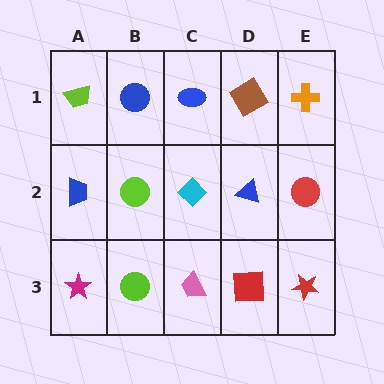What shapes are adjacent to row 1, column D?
A blue triangle (row 2, column D), a blue ellipse (row 1, column C), an orange cross (row 1, column E).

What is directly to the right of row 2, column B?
A cyan diamond.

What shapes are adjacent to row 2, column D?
A brown diamond (row 1, column D), a red square (row 3, column D), a cyan diamond (row 2, column C), a red circle (row 2, column E).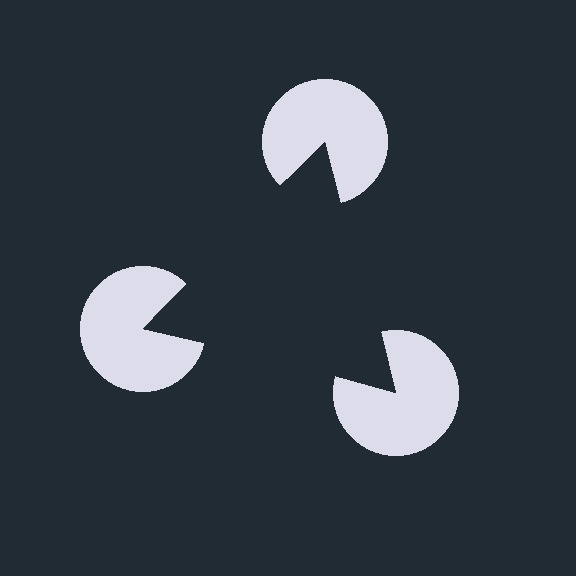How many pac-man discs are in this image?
There are 3 — one at each vertex of the illusory triangle.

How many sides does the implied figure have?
3 sides.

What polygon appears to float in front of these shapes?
An illusory triangle — its edges are inferred from the aligned wedge cuts in the pac-man discs, not physically drawn.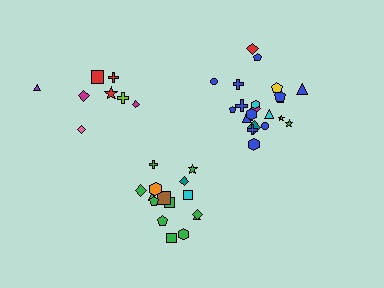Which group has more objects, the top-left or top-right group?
The top-right group.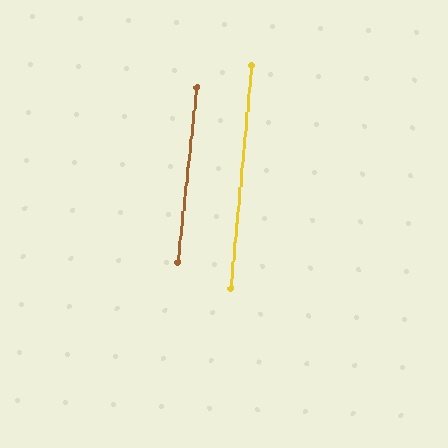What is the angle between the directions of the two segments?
Approximately 1 degree.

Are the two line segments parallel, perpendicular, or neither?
Parallel — their directions differ by only 0.7°.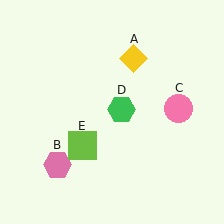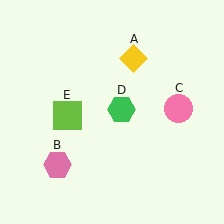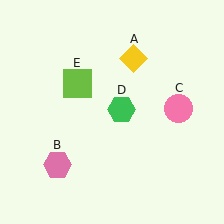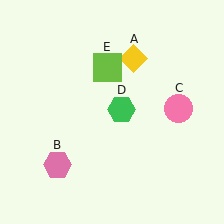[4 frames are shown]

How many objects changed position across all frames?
1 object changed position: lime square (object E).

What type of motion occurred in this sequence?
The lime square (object E) rotated clockwise around the center of the scene.